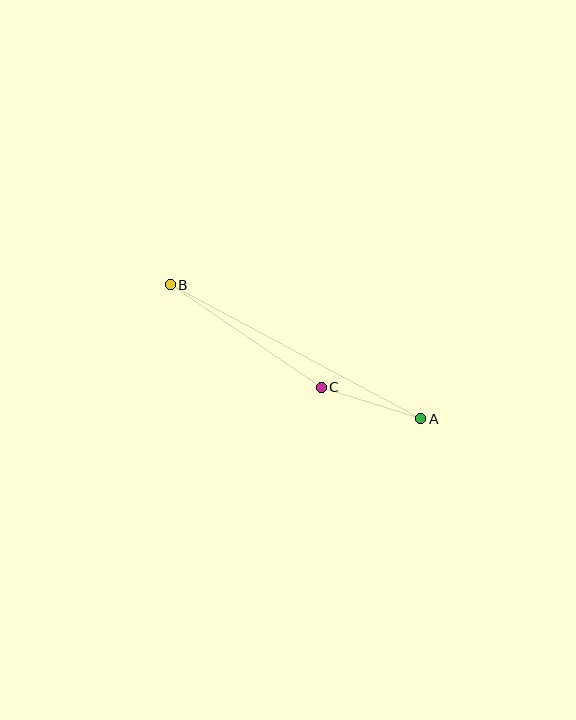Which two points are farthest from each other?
Points A and B are farthest from each other.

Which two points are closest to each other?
Points A and C are closest to each other.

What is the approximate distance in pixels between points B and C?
The distance between B and C is approximately 183 pixels.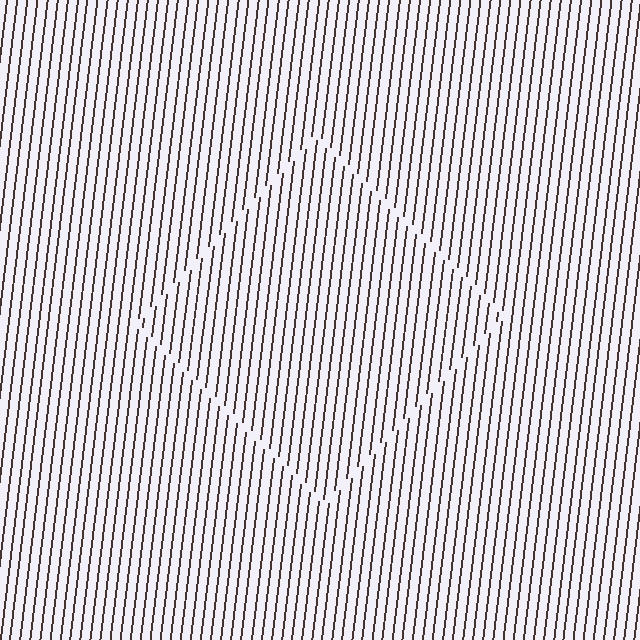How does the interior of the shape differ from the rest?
The interior of the shape contains the same grating, shifted by half a period — the contour is defined by the phase discontinuity where line-ends from the inner and outer gratings abut.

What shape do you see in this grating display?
An illusory square. The interior of the shape contains the same grating, shifted by half a period — the contour is defined by the phase discontinuity where line-ends from the inner and outer gratings abut.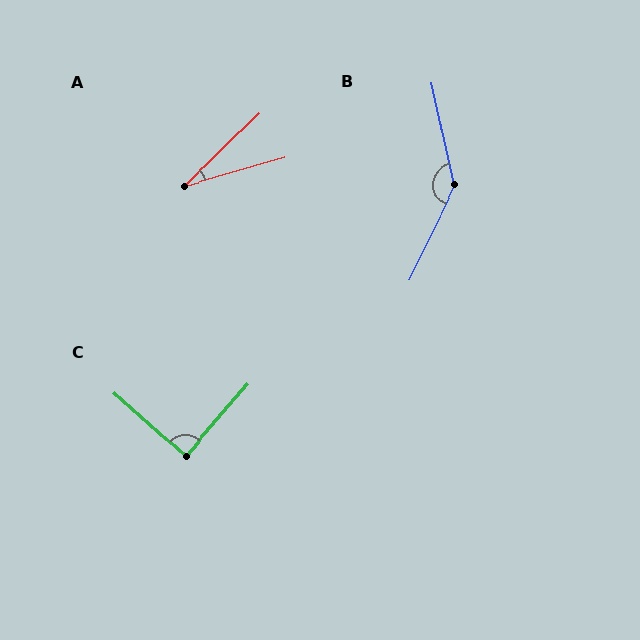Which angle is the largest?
B, at approximately 142 degrees.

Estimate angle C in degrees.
Approximately 89 degrees.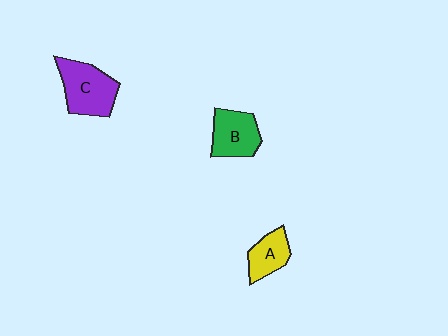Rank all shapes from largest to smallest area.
From largest to smallest: C (purple), B (green), A (yellow).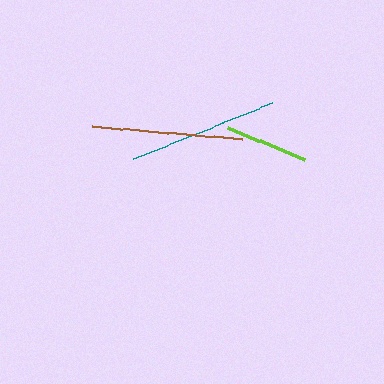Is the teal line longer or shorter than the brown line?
The brown line is longer than the teal line.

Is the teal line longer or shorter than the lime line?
The teal line is longer than the lime line.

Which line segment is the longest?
The brown line is the longest at approximately 151 pixels.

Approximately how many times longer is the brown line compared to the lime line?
The brown line is approximately 1.8 times the length of the lime line.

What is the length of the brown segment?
The brown segment is approximately 151 pixels long.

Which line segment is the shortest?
The lime line is the shortest at approximately 84 pixels.